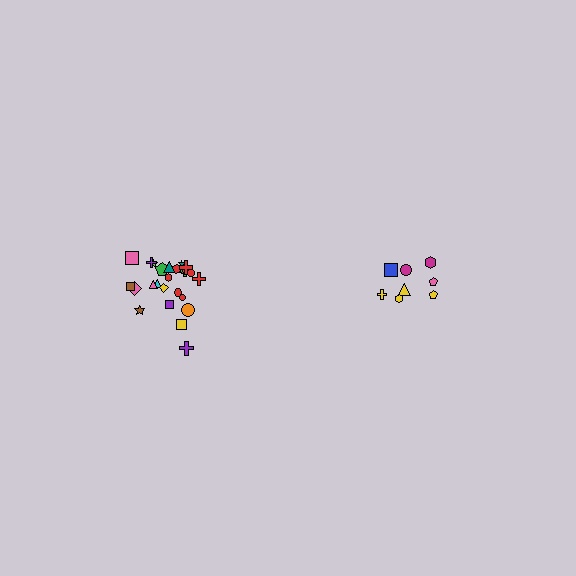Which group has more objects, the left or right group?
The left group.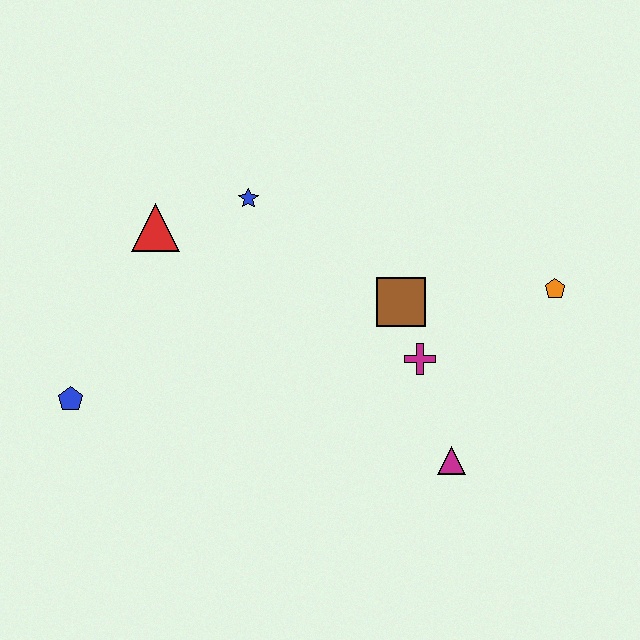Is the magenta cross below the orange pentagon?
Yes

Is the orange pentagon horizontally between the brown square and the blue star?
No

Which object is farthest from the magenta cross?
The blue pentagon is farthest from the magenta cross.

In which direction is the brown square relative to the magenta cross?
The brown square is above the magenta cross.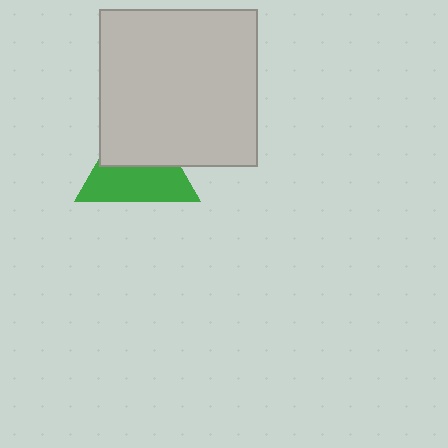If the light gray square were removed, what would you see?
You would see the complete green triangle.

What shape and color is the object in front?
The object in front is a light gray square.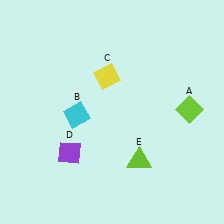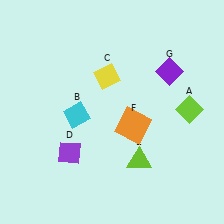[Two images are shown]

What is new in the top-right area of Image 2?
A purple diamond (G) was added in the top-right area of Image 2.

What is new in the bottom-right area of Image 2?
An orange square (F) was added in the bottom-right area of Image 2.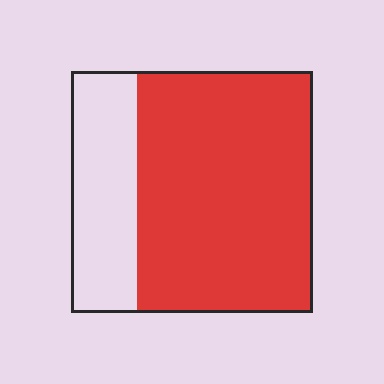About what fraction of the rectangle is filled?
About three quarters (3/4).